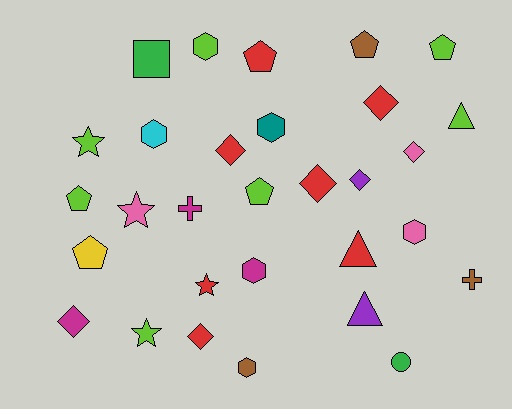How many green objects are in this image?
There are 2 green objects.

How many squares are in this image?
There is 1 square.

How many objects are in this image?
There are 30 objects.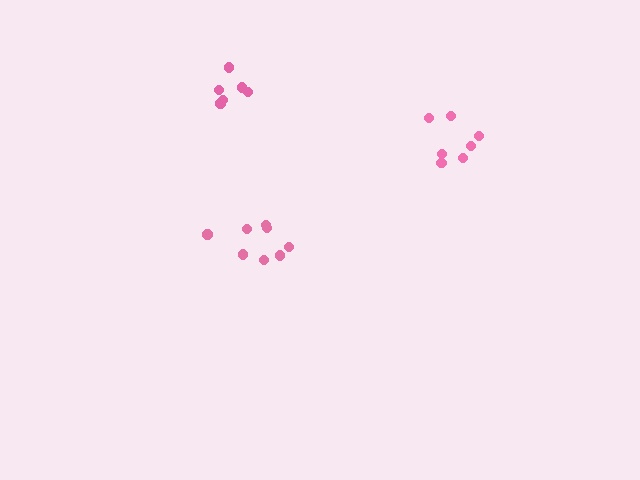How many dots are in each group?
Group 1: 8 dots, Group 2: 6 dots, Group 3: 7 dots (21 total).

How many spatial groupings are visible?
There are 3 spatial groupings.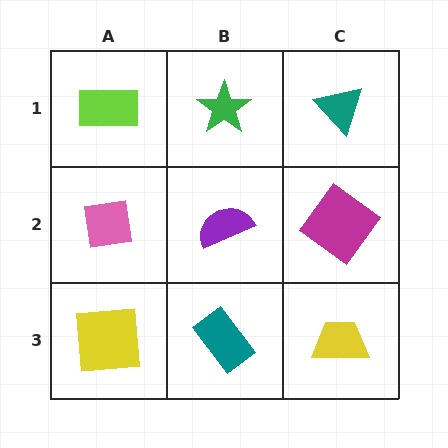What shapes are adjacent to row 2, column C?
A teal triangle (row 1, column C), a yellow trapezoid (row 3, column C), a purple semicircle (row 2, column B).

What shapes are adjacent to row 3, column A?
A pink square (row 2, column A), a teal rectangle (row 3, column B).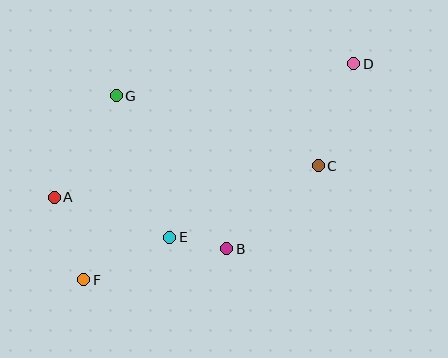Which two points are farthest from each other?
Points D and F are farthest from each other.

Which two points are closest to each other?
Points B and E are closest to each other.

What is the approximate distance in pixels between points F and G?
The distance between F and G is approximately 187 pixels.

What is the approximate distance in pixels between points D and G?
The distance between D and G is approximately 240 pixels.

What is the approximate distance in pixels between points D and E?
The distance between D and E is approximately 253 pixels.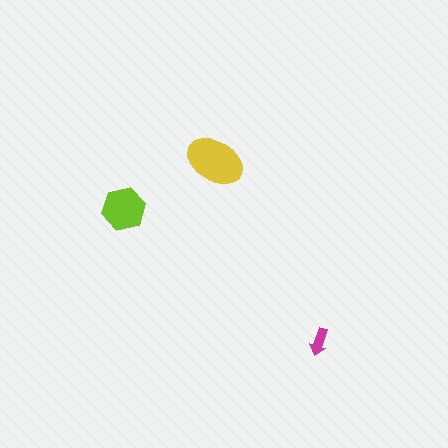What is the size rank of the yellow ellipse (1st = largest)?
1st.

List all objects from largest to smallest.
The yellow ellipse, the lime hexagon, the magenta arrow.